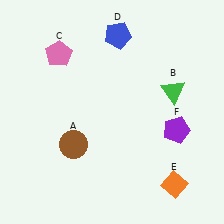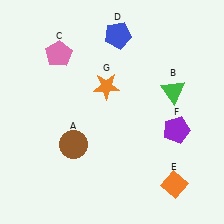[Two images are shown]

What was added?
An orange star (G) was added in Image 2.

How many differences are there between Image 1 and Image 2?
There is 1 difference between the two images.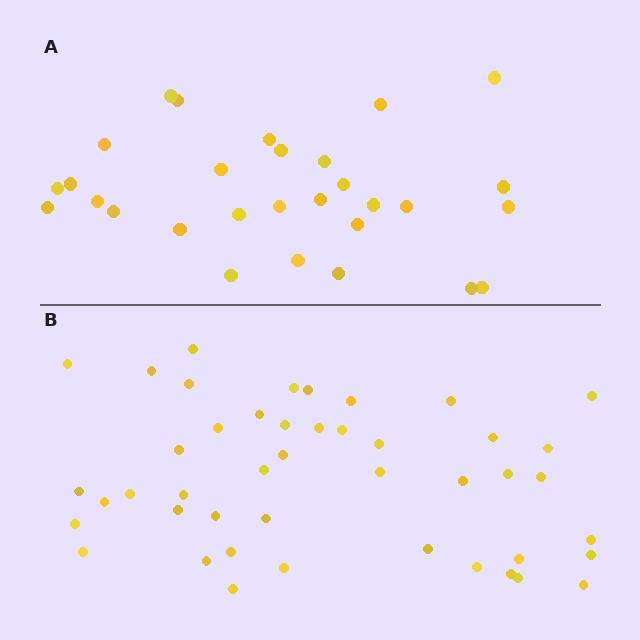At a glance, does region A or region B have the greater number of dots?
Region B (the bottom region) has more dots.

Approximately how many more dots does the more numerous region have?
Region B has approximately 15 more dots than region A.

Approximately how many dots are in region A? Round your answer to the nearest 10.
About 30 dots. (The exact count is 29, which rounds to 30.)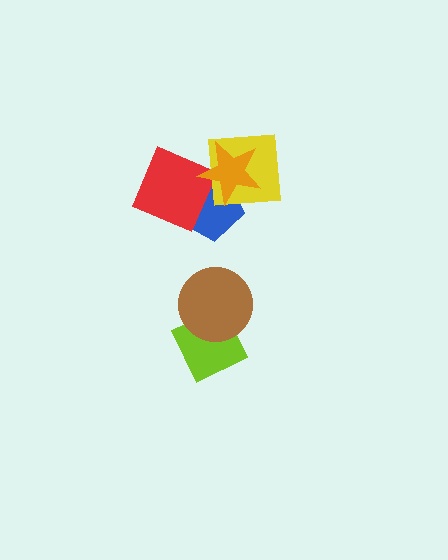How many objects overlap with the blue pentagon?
3 objects overlap with the blue pentagon.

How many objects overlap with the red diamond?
3 objects overlap with the red diamond.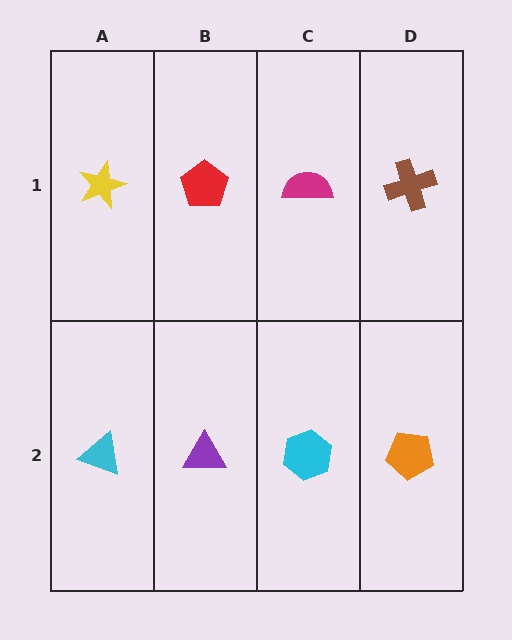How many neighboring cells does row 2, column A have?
2.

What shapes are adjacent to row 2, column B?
A red pentagon (row 1, column B), a cyan triangle (row 2, column A), a cyan hexagon (row 2, column C).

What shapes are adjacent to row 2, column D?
A brown cross (row 1, column D), a cyan hexagon (row 2, column C).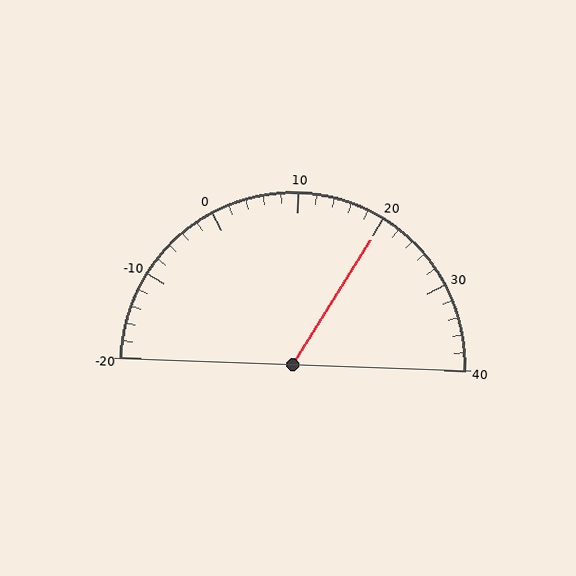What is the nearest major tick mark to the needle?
The nearest major tick mark is 20.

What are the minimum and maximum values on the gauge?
The gauge ranges from -20 to 40.